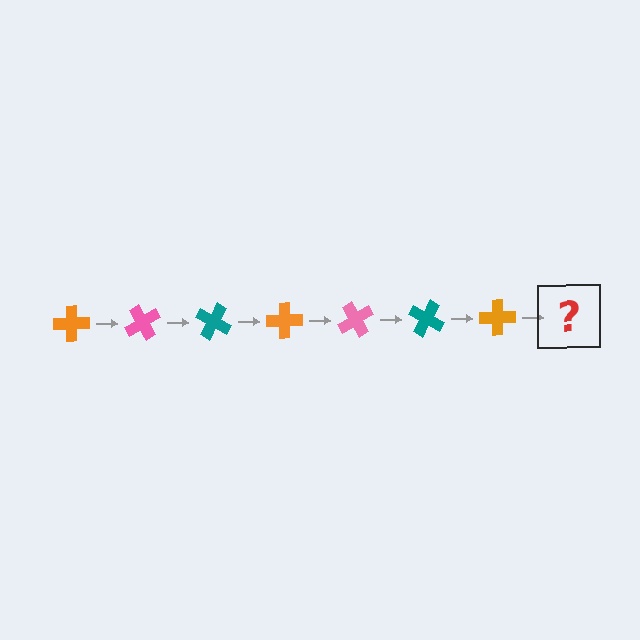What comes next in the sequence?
The next element should be a pink cross, rotated 420 degrees from the start.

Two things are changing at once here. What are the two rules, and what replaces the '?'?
The two rules are that it rotates 60 degrees each step and the color cycles through orange, pink, and teal. The '?' should be a pink cross, rotated 420 degrees from the start.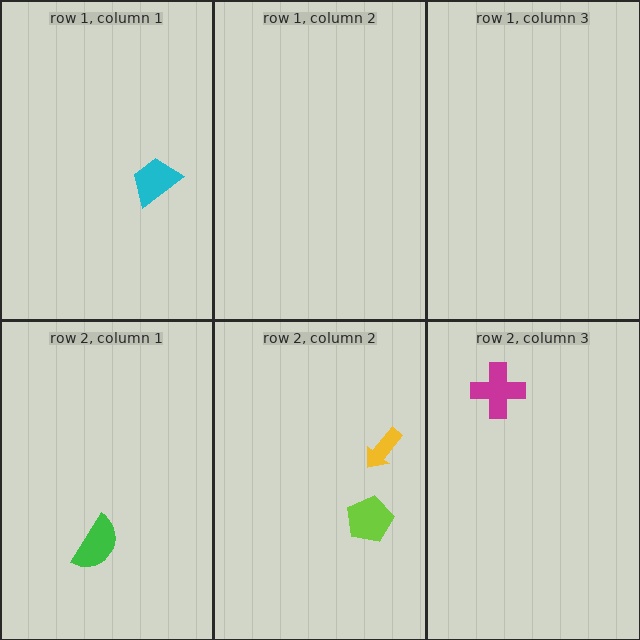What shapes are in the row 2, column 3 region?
The magenta cross.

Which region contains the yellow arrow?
The row 2, column 2 region.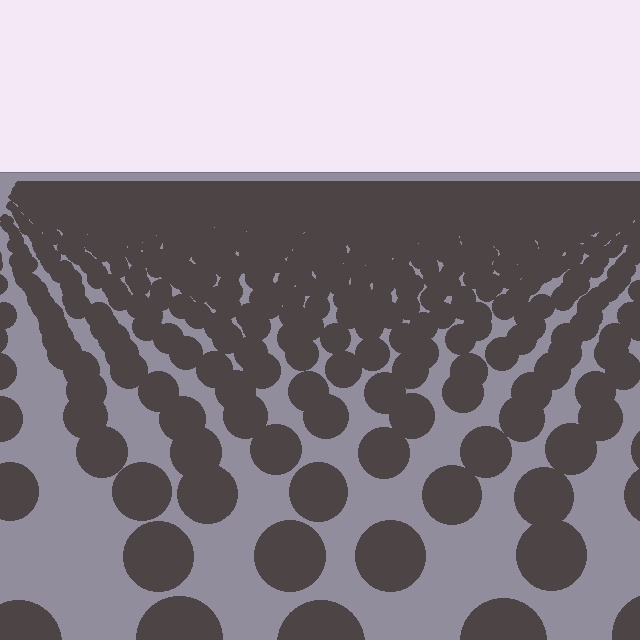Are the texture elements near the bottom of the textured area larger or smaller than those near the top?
Larger. Near the bottom, elements are closer to the viewer and appear at a bigger on-screen size.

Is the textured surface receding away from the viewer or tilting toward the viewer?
The surface is receding away from the viewer. Texture elements get smaller and denser toward the top.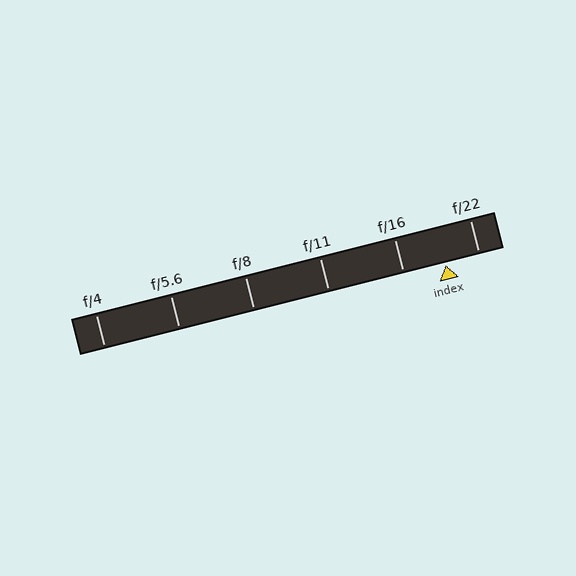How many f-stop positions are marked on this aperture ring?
There are 6 f-stop positions marked.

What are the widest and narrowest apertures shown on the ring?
The widest aperture shown is f/4 and the narrowest is f/22.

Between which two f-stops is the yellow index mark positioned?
The index mark is between f/16 and f/22.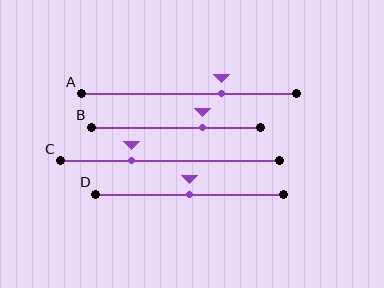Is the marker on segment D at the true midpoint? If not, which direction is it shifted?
Yes, the marker on segment D is at the true midpoint.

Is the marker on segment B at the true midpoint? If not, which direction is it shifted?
No, the marker on segment B is shifted to the right by about 16% of the segment length.